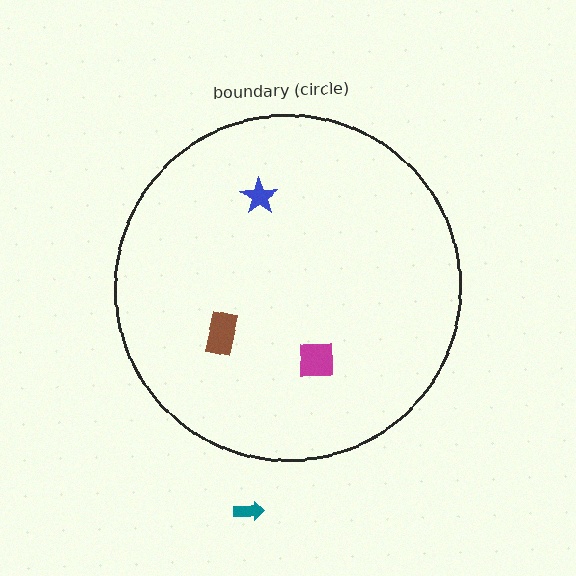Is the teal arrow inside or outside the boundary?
Outside.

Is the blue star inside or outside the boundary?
Inside.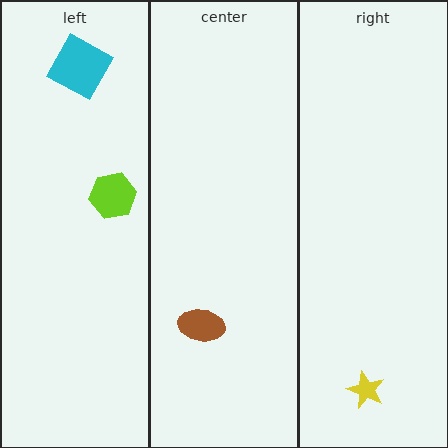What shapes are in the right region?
The yellow star.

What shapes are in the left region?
The lime hexagon, the cyan square.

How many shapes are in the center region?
1.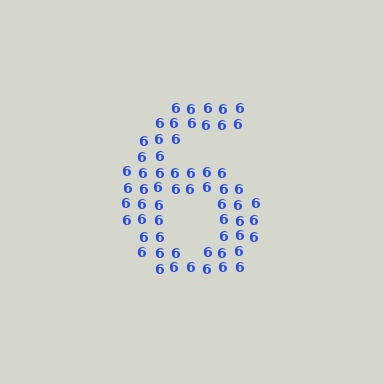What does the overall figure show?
The overall figure shows the digit 6.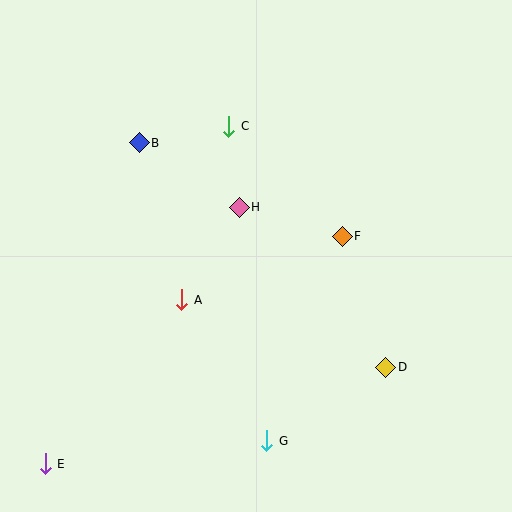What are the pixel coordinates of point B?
Point B is at (139, 143).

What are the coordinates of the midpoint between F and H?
The midpoint between F and H is at (291, 222).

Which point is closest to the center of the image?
Point H at (239, 207) is closest to the center.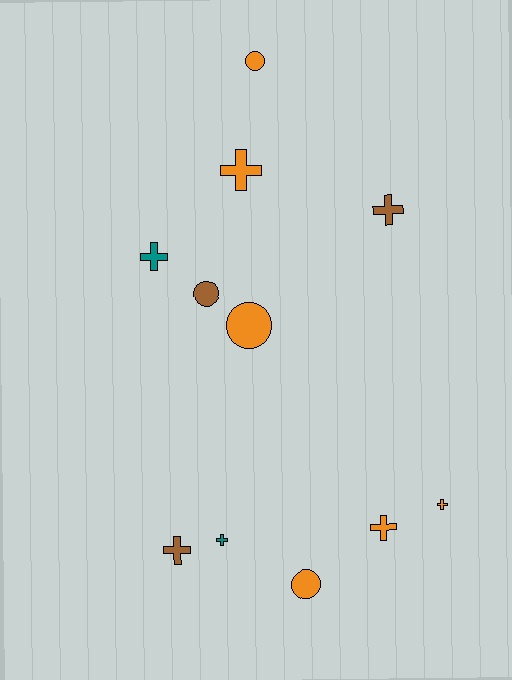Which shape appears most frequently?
Cross, with 7 objects.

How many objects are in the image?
There are 11 objects.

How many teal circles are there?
There are no teal circles.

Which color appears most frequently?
Orange, with 6 objects.